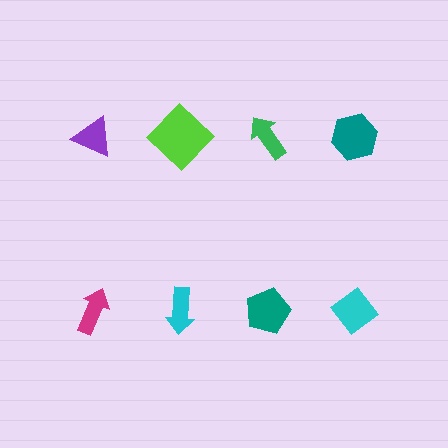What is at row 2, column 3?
A teal pentagon.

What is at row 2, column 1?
A magenta arrow.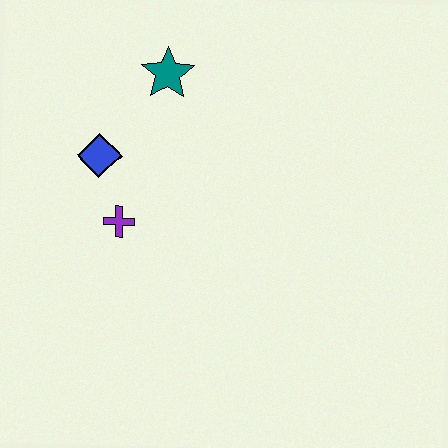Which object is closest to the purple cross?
The blue diamond is closest to the purple cross.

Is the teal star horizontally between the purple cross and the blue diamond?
No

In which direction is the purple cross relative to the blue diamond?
The purple cross is below the blue diamond.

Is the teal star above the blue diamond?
Yes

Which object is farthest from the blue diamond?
The teal star is farthest from the blue diamond.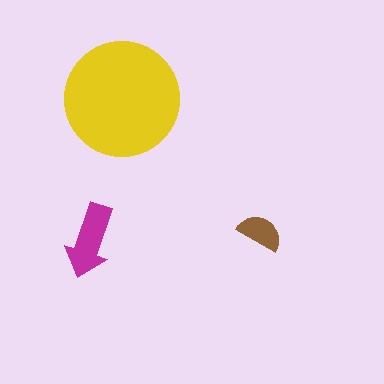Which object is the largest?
The yellow circle.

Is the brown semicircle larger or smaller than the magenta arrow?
Smaller.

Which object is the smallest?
The brown semicircle.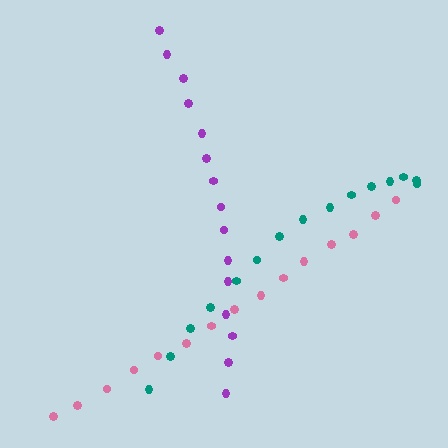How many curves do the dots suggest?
There are 3 distinct paths.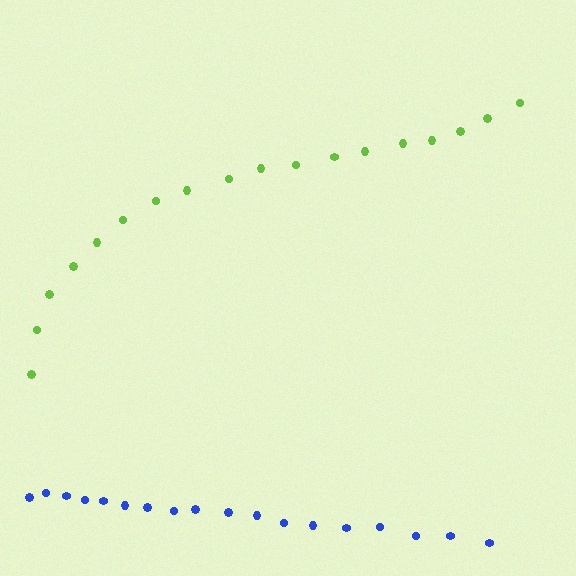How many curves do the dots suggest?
There are 2 distinct paths.